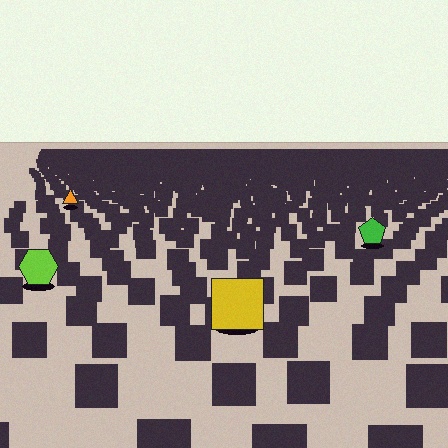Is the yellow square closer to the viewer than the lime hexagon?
Yes. The yellow square is closer — you can tell from the texture gradient: the ground texture is coarser near it.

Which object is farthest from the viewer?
The orange triangle is farthest from the viewer. It appears smaller and the ground texture around it is denser.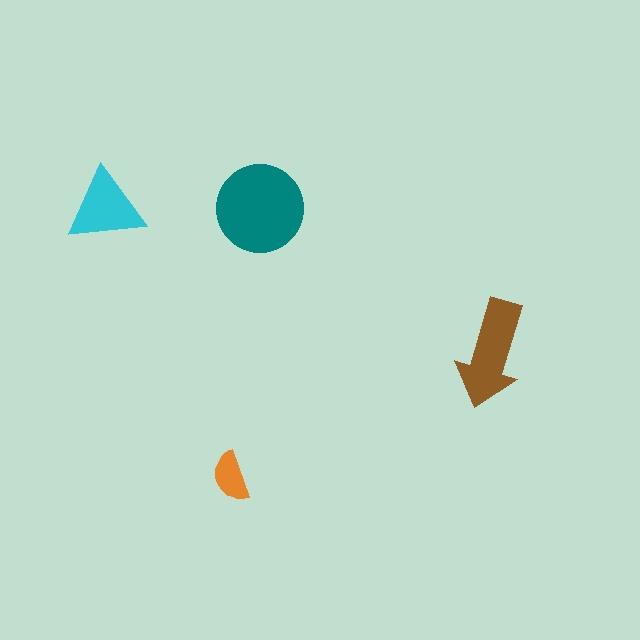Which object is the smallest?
The orange semicircle.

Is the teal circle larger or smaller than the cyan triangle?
Larger.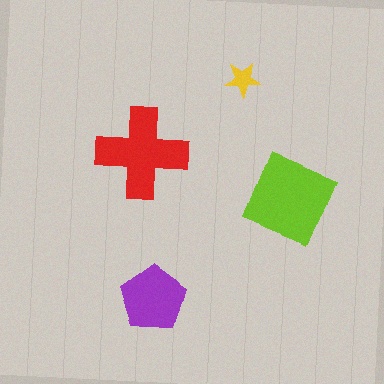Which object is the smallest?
The yellow star.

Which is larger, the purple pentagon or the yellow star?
The purple pentagon.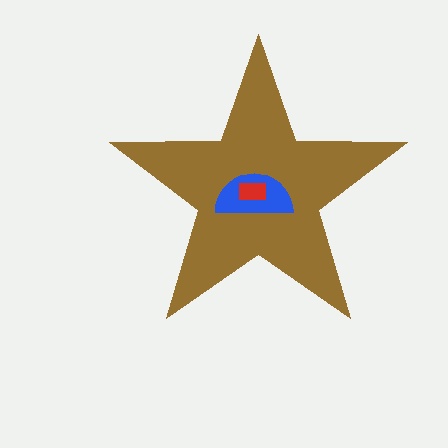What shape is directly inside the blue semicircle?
The red rectangle.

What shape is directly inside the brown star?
The blue semicircle.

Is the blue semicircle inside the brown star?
Yes.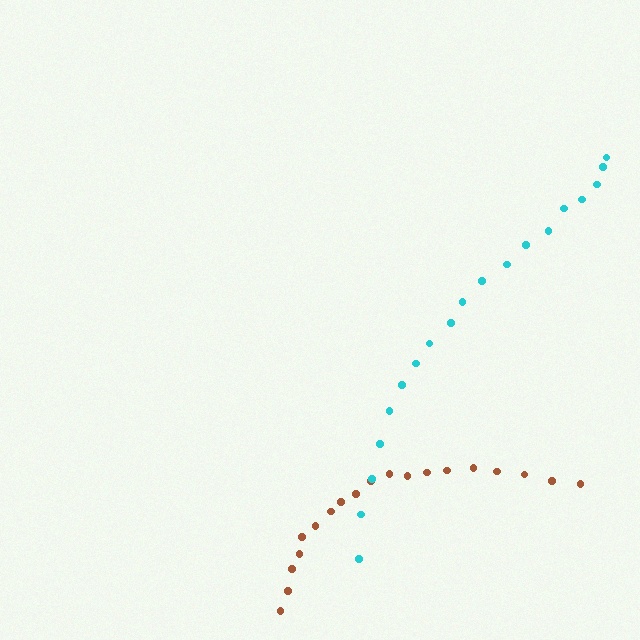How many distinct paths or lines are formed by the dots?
There are 2 distinct paths.